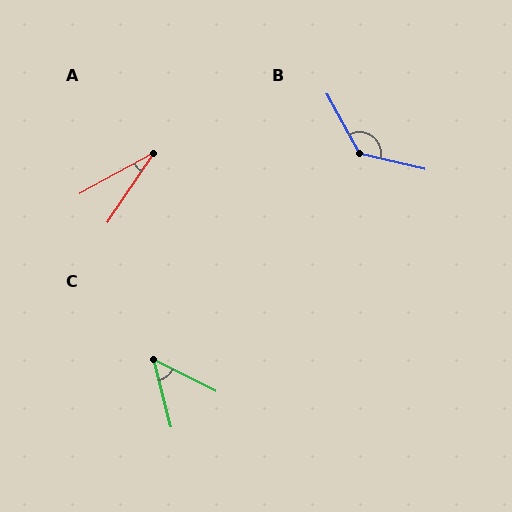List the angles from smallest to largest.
A (28°), C (49°), B (132°).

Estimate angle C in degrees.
Approximately 49 degrees.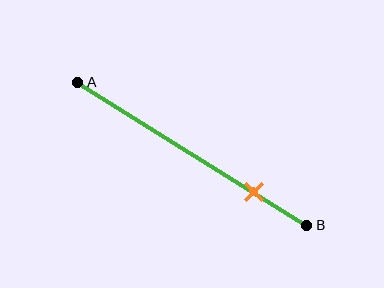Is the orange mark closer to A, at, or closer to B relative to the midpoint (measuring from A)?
The orange mark is closer to point B than the midpoint of segment AB.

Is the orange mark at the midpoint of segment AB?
No, the mark is at about 75% from A, not at the 50% midpoint.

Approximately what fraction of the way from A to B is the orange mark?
The orange mark is approximately 75% of the way from A to B.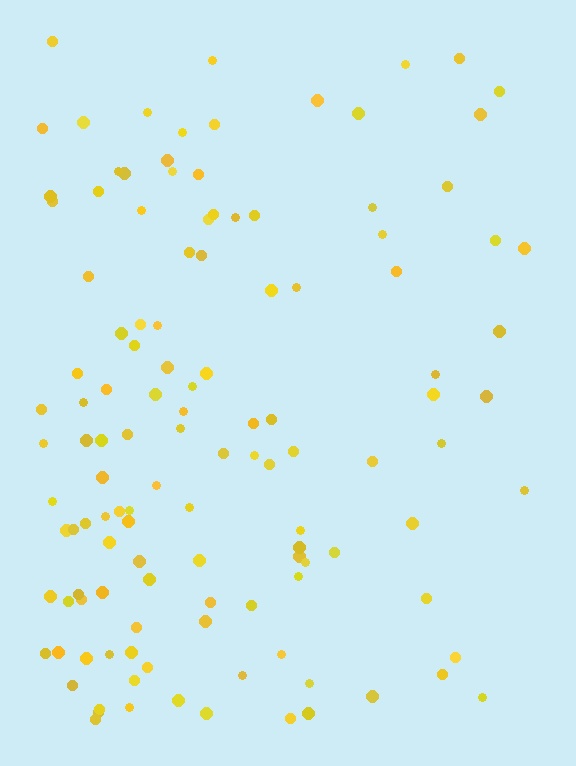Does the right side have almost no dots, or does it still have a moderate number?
Still a moderate number, just noticeably fewer than the left.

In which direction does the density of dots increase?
From right to left, with the left side densest.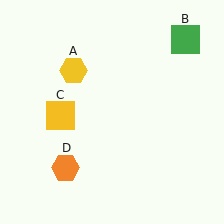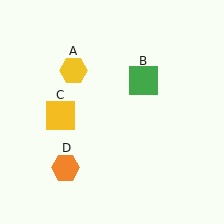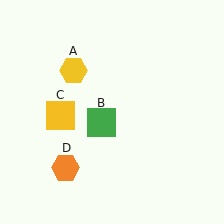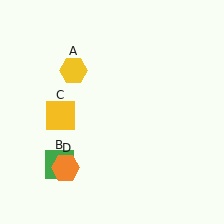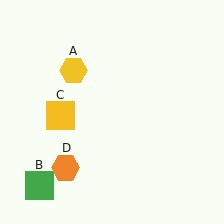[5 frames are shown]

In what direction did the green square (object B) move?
The green square (object B) moved down and to the left.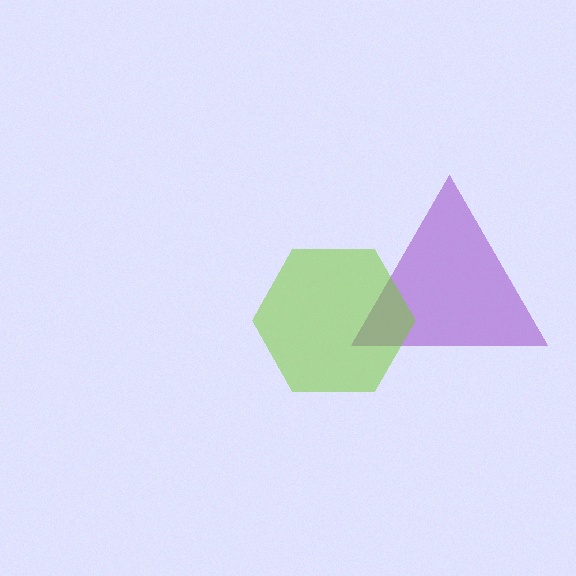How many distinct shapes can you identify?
There are 2 distinct shapes: a purple triangle, a lime hexagon.